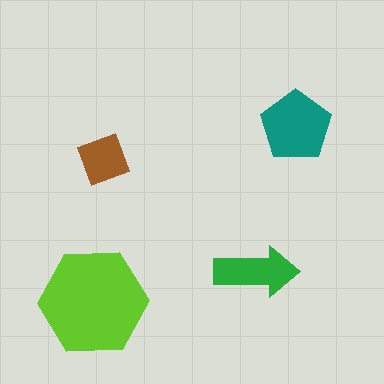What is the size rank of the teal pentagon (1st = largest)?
2nd.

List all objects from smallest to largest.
The brown diamond, the green arrow, the teal pentagon, the lime hexagon.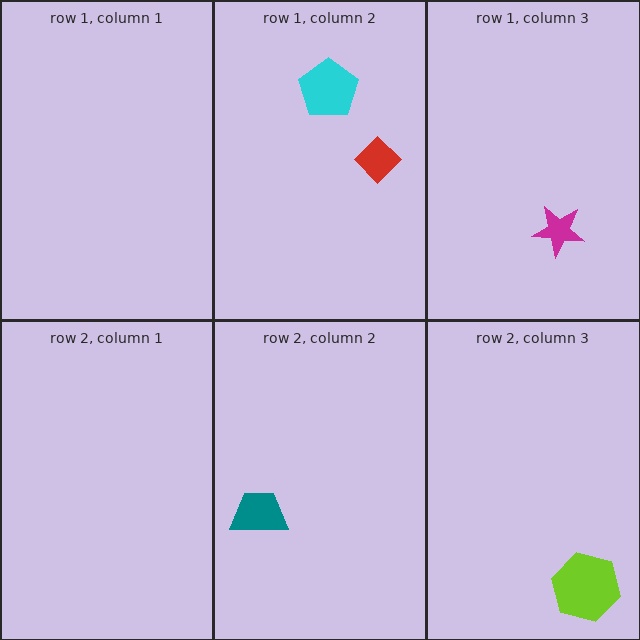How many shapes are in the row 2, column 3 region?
1.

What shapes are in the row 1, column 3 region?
The magenta star.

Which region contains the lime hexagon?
The row 2, column 3 region.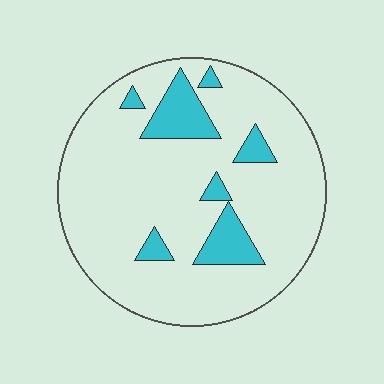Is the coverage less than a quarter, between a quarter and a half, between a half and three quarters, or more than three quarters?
Less than a quarter.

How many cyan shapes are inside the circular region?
7.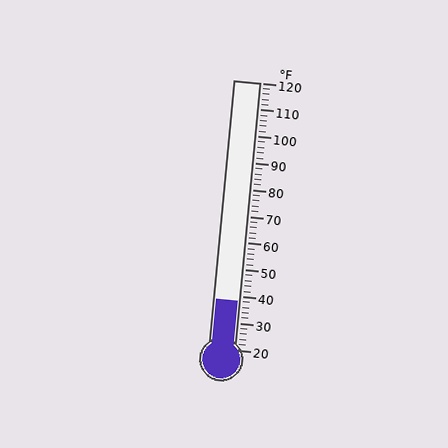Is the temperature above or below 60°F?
The temperature is below 60°F.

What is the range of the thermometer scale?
The thermometer scale ranges from 20°F to 120°F.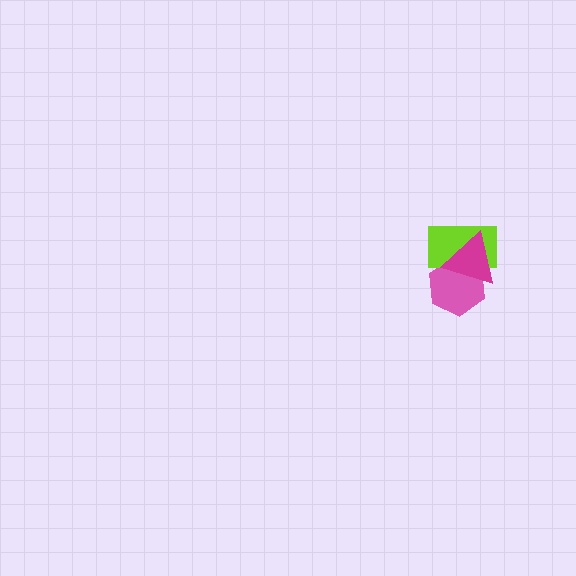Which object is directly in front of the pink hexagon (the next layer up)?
The lime rectangle is directly in front of the pink hexagon.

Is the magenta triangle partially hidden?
No, no other shape covers it.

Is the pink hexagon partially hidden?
Yes, it is partially covered by another shape.